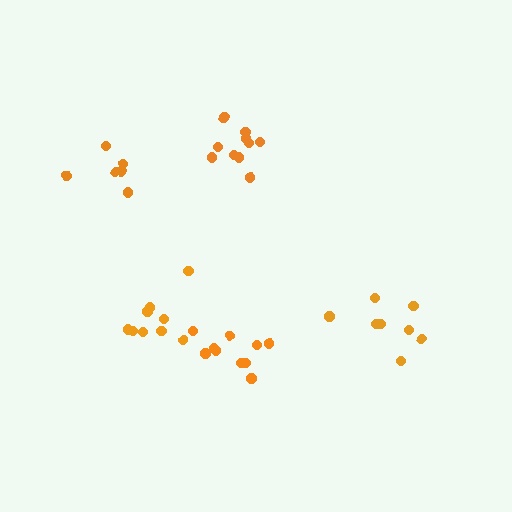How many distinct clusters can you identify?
There are 5 distinct clusters.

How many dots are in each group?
Group 1: 8 dots, Group 2: 6 dots, Group 3: 10 dots, Group 4: 10 dots, Group 5: 9 dots (43 total).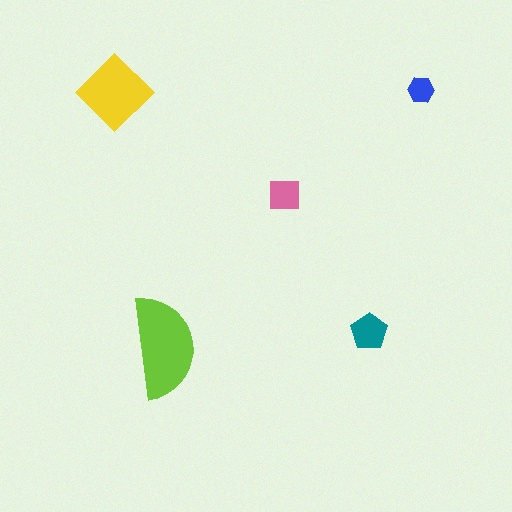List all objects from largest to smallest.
The lime semicircle, the yellow diamond, the teal pentagon, the pink square, the blue hexagon.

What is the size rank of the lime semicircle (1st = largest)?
1st.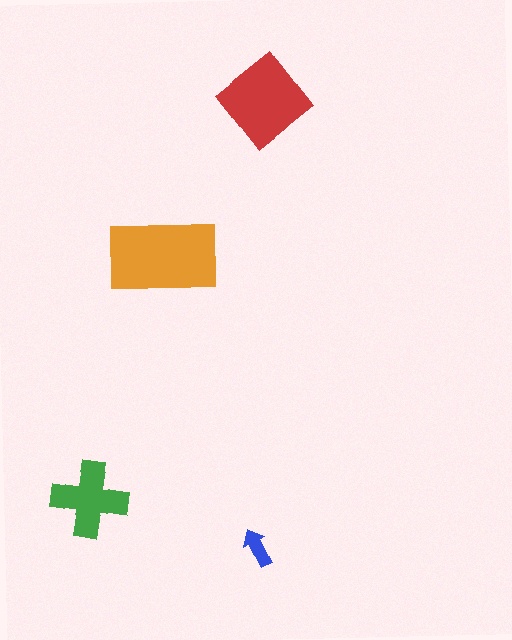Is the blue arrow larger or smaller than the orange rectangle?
Smaller.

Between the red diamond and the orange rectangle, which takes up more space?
The orange rectangle.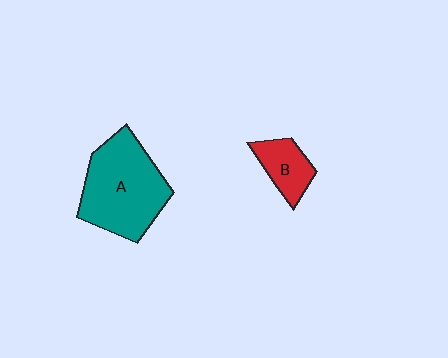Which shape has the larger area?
Shape A (teal).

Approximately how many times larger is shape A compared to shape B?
Approximately 2.7 times.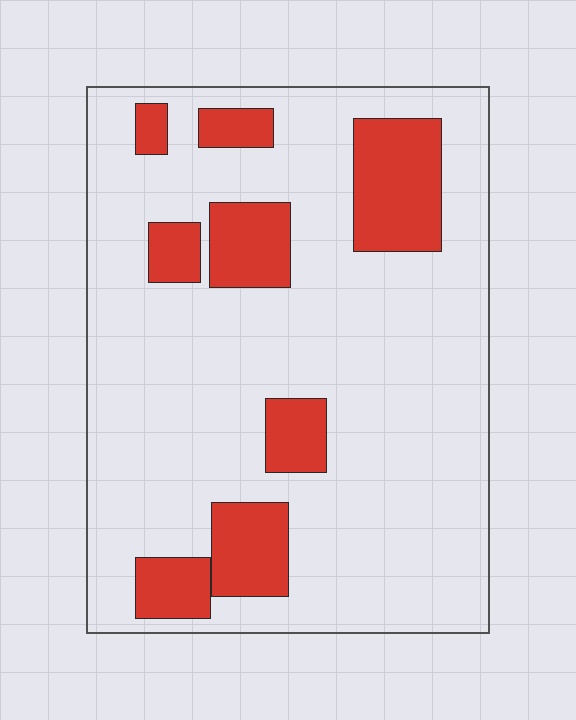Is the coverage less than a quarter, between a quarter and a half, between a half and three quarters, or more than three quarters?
Less than a quarter.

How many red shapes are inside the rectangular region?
8.